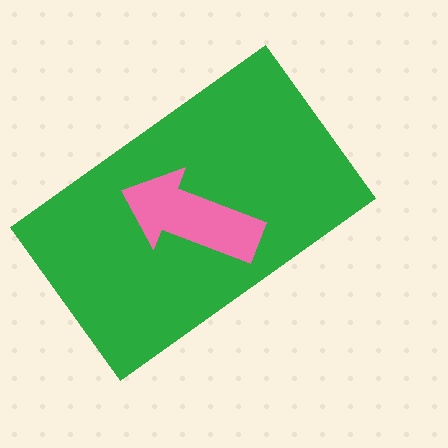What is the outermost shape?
The green rectangle.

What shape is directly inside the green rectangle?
The pink arrow.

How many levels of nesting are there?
2.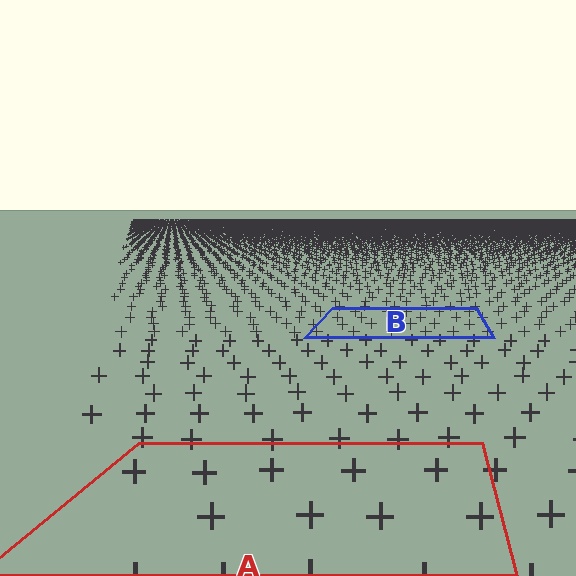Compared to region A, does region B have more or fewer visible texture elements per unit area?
Region B has more texture elements per unit area — they are packed more densely because it is farther away.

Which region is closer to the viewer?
Region A is closer. The texture elements there are larger and more spread out.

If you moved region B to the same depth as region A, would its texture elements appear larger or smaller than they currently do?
They would appear larger. At a closer depth, the same texture elements are projected at a bigger on-screen size.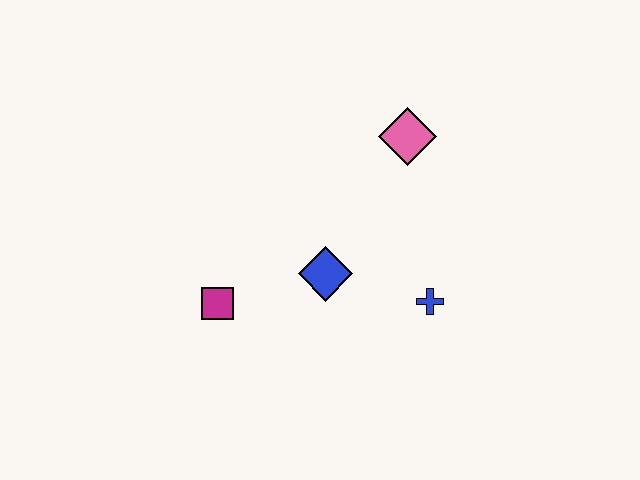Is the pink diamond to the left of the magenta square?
No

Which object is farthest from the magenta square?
The pink diamond is farthest from the magenta square.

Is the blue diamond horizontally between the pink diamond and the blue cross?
No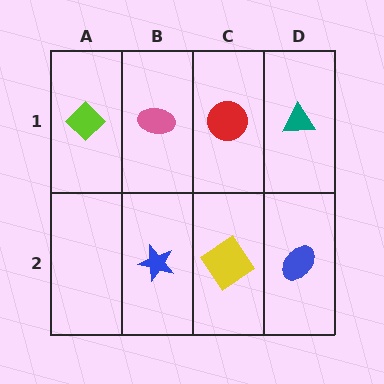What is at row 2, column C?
A yellow diamond.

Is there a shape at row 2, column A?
No, that cell is empty.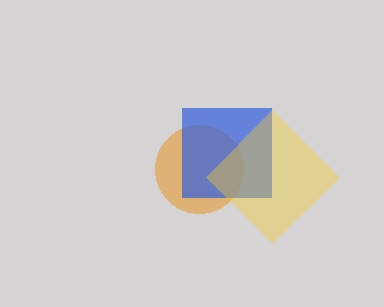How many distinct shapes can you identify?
There are 3 distinct shapes: an orange circle, a blue square, a yellow diamond.